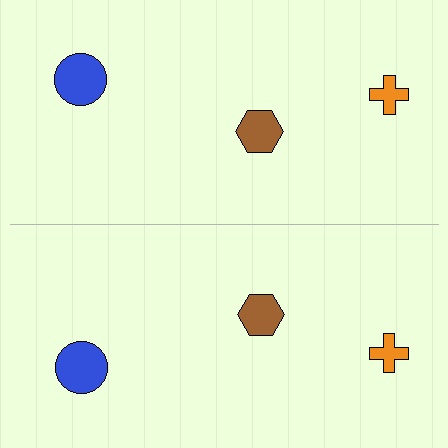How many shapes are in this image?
There are 6 shapes in this image.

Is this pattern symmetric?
Yes, this pattern has bilateral (reflection) symmetry.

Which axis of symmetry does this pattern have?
The pattern has a horizontal axis of symmetry running through the center of the image.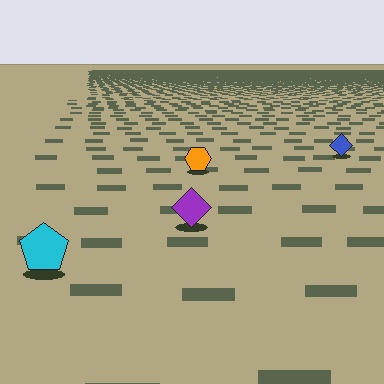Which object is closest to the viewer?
The cyan pentagon is closest. The texture marks near it are larger and more spread out.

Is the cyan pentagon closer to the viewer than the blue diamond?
Yes. The cyan pentagon is closer — you can tell from the texture gradient: the ground texture is coarser near it.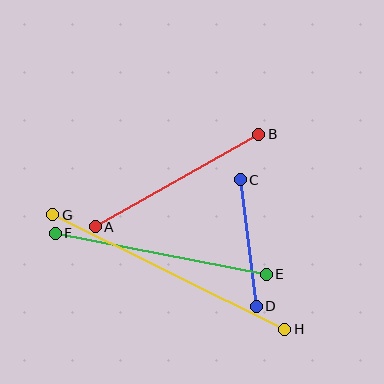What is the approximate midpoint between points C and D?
The midpoint is at approximately (248, 243) pixels.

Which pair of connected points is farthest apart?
Points G and H are farthest apart.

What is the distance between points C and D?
The distance is approximately 128 pixels.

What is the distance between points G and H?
The distance is approximately 259 pixels.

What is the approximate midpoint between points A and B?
The midpoint is at approximately (177, 180) pixels.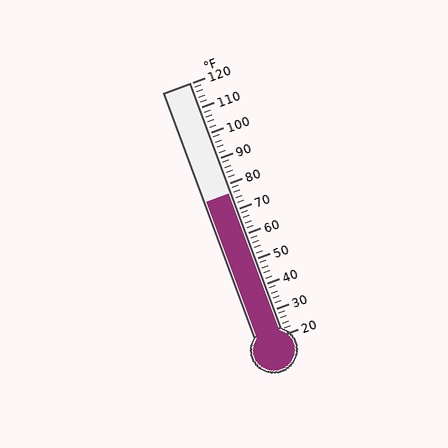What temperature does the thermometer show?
The thermometer shows approximately 76°F.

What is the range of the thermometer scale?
The thermometer scale ranges from 20°F to 120°F.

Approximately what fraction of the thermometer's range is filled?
The thermometer is filled to approximately 55% of its range.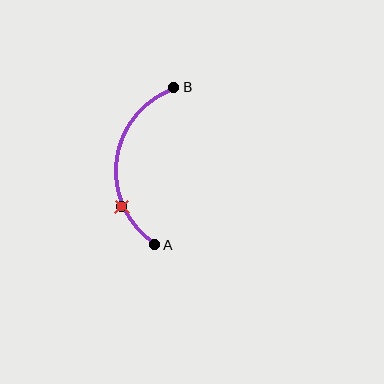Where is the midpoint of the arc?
The arc midpoint is the point on the curve farthest from the straight line joining A and B. It sits to the left of that line.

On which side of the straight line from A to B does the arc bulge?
The arc bulges to the left of the straight line connecting A and B.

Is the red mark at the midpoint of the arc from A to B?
No. The red mark lies on the arc but is closer to endpoint A. The arc midpoint would be at the point on the curve equidistant along the arc from both A and B.